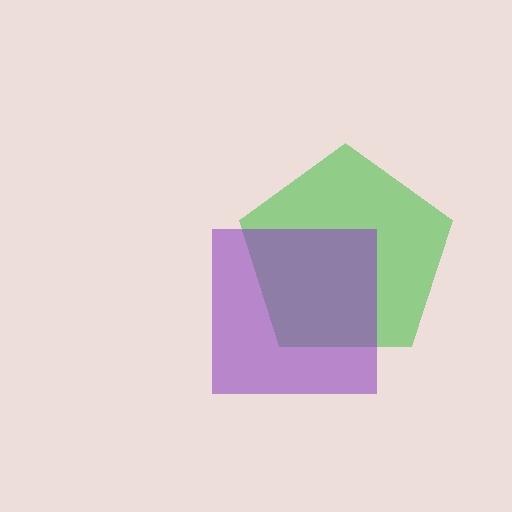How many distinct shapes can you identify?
There are 2 distinct shapes: a green pentagon, a purple square.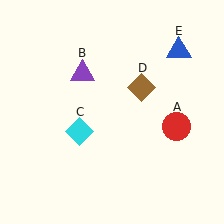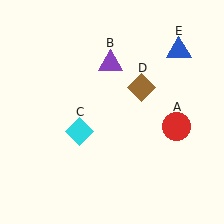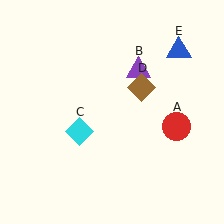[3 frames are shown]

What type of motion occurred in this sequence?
The purple triangle (object B) rotated clockwise around the center of the scene.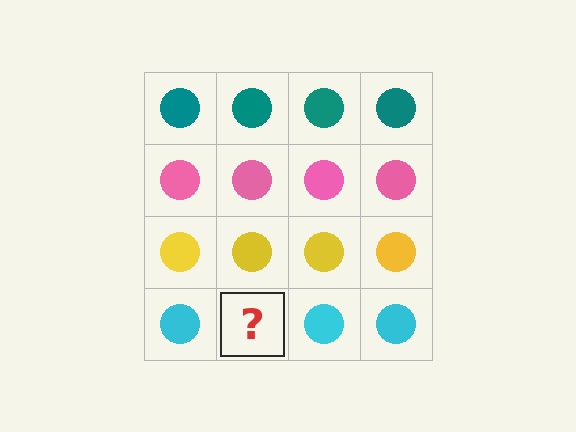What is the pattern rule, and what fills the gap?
The rule is that each row has a consistent color. The gap should be filled with a cyan circle.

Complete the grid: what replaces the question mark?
The question mark should be replaced with a cyan circle.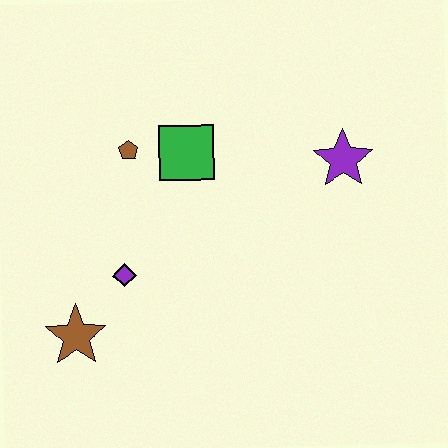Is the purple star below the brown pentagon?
Yes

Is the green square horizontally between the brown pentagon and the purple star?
Yes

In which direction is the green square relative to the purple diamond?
The green square is above the purple diamond.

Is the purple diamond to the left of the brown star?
No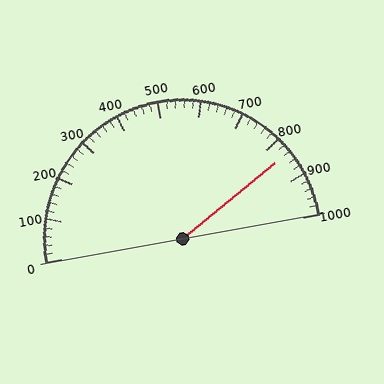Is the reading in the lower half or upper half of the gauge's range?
The reading is in the upper half of the range (0 to 1000).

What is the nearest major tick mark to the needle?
The nearest major tick mark is 800.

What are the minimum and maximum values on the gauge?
The gauge ranges from 0 to 1000.